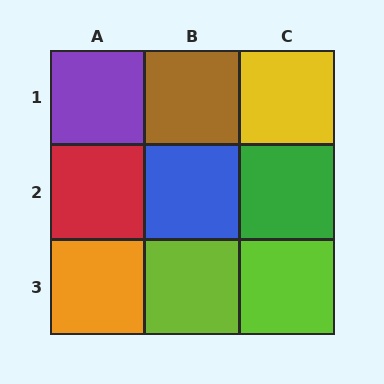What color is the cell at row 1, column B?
Brown.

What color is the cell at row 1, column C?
Yellow.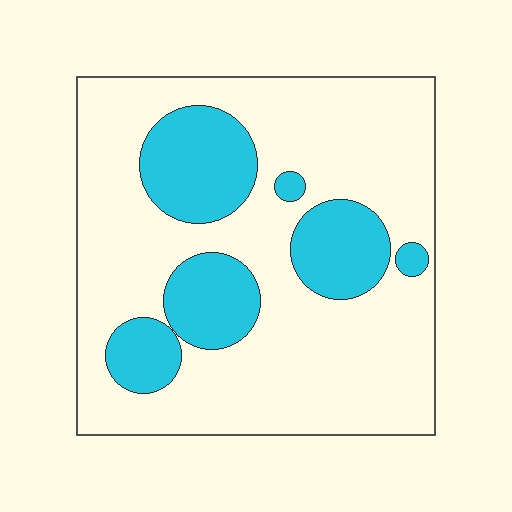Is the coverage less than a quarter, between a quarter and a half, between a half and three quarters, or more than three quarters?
Between a quarter and a half.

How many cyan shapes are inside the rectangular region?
6.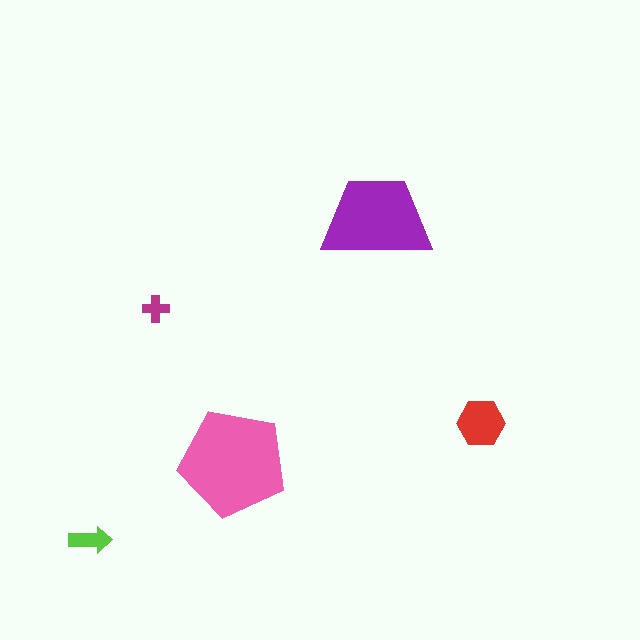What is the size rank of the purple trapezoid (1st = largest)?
2nd.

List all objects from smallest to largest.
The magenta cross, the lime arrow, the red hexagon, the purple trapezoid, the pink pentagon.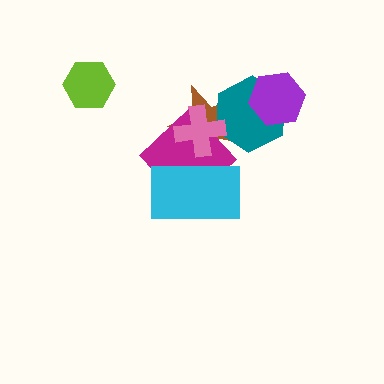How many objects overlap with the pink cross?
4 objects overlap with the pink cross.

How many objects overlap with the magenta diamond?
3 objects overlap with the magenta diamond.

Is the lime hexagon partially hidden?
No, no other shape covers it.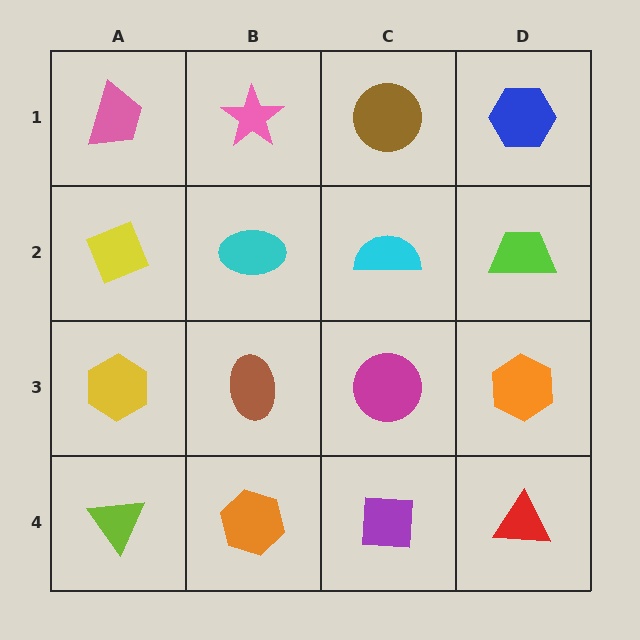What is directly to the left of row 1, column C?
A pink star.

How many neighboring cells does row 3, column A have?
3.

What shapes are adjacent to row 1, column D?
A lime trapezoid (row 2, column D), a brown circle (row 1, column C).